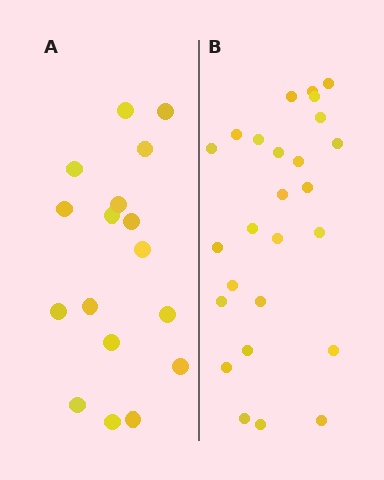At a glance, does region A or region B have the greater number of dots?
Region B (the right region) has more dots.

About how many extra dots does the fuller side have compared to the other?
Region B has roughly 8 or so more dots than region A.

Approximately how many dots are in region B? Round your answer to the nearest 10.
About 30 dots. (The exact count is 26, which rounds to 30.)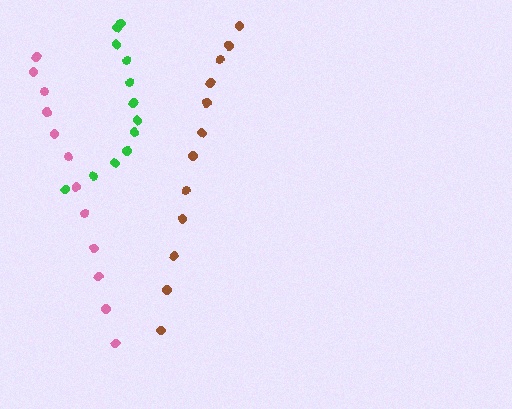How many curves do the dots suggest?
There are 3 distinct paths.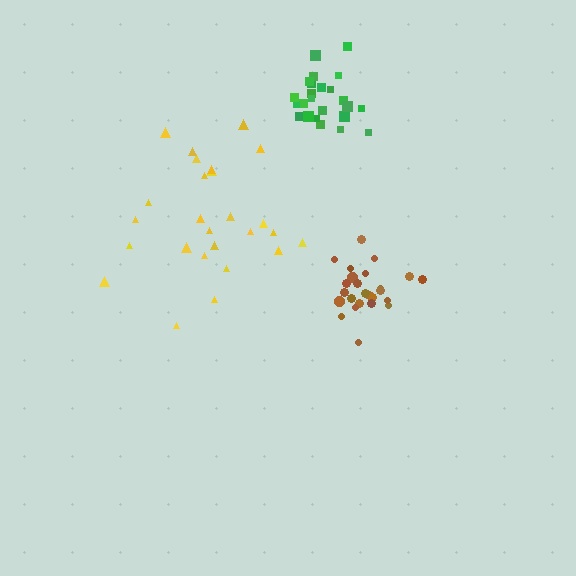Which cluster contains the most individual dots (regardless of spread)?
Yellow (26).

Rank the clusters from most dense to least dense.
brown, green, yellow.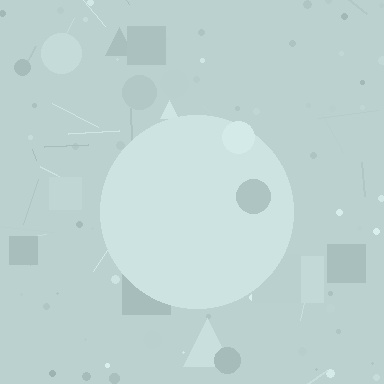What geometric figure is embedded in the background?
A circle is embedded in the background.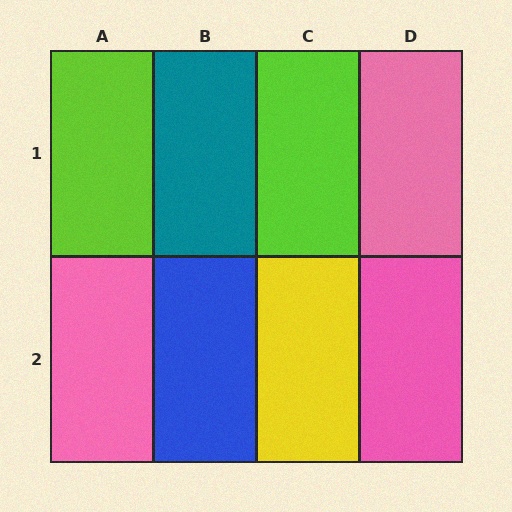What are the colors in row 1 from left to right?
Lime, teal, lime, pink.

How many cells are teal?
1 cell is teal.